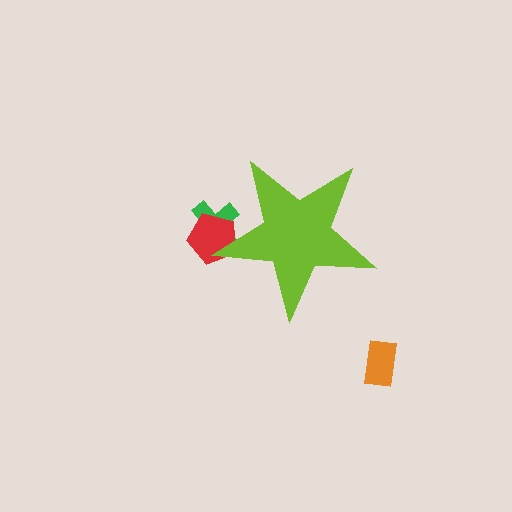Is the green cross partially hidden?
Yes, the green cross is partially hidden behind the lime star.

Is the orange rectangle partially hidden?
No, the orange rectangle is fully visible.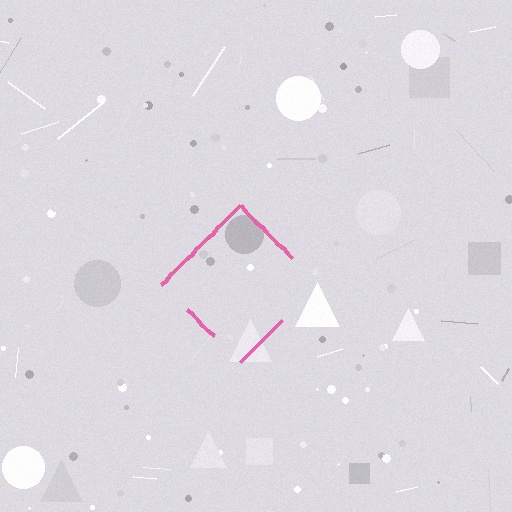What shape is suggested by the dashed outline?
The dashed outline suggests a diamond.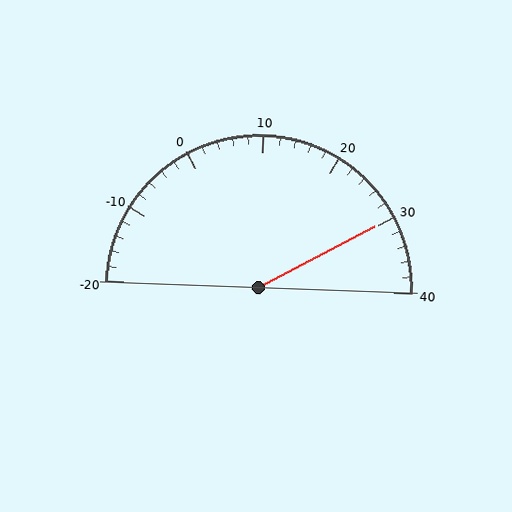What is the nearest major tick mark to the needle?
The nearest major tick mark is 30.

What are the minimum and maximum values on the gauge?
The gauge ranges from -20 to 40.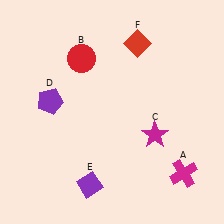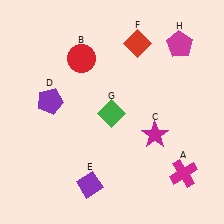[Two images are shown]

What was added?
A green diamond (G), a magenta pentagon (H) were added in Image 2.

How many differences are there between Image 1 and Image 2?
There are 2 differences between the two images.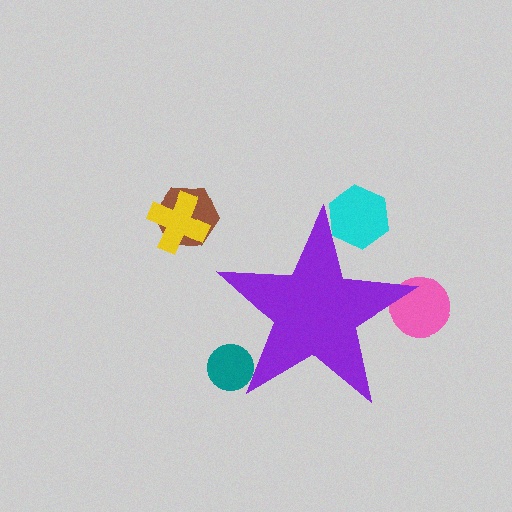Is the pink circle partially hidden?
Yes, the pink circle is partially hidden behind the purple star.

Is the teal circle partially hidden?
Yes, the teal circle is partially hidden behind the purple star.